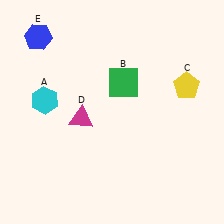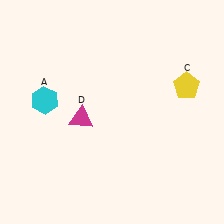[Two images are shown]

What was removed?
The green square (B), the blue hexagon (E) were removed in Image 2.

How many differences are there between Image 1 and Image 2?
There are 2 differences between the two images.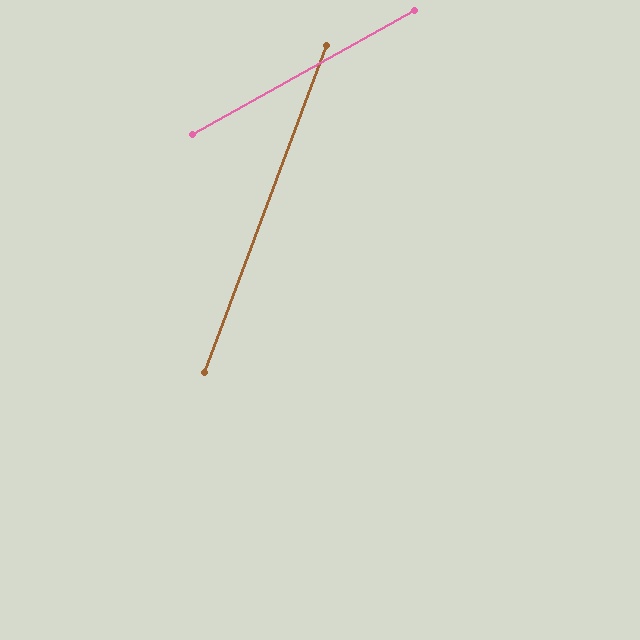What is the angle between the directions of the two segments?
Approximately 40 degrees.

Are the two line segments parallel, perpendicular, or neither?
Neither parallel nor perpendicular — they differ by about 40°.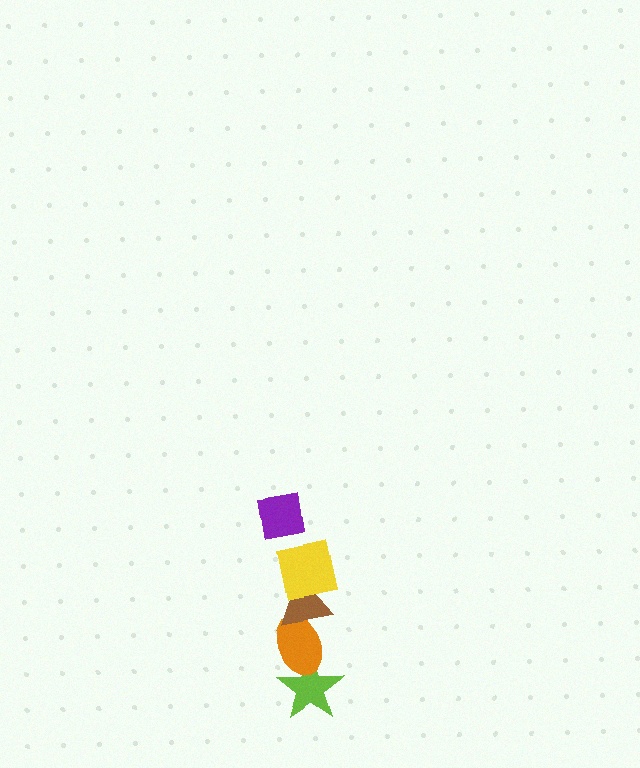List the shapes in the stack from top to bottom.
From top to bottom: the purple square, the yellow square, the brown triangle, the orange ellipse, the lime star.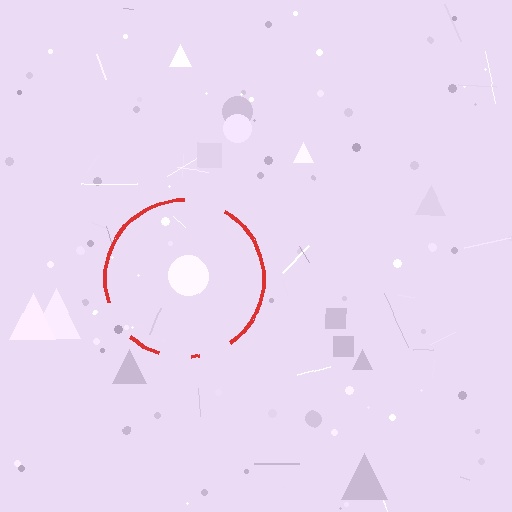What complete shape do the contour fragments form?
The contour fragments form a circle.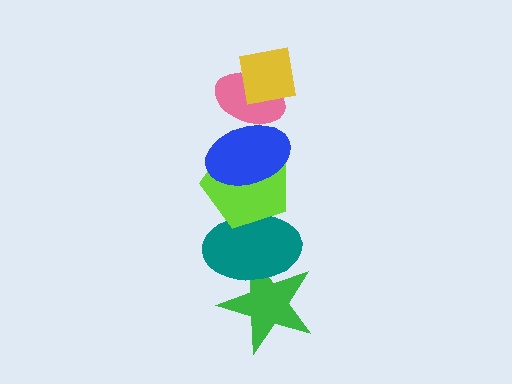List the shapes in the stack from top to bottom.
From top to bottom: the yellow square, the pink ellipse, the blue ellipse, the lime pentagon, the teal ellipse, the green star.